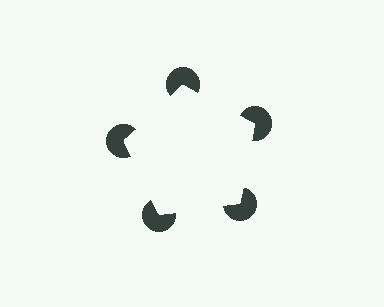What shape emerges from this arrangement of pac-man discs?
An illusory pentagon — its edges are inferred from the aligned wedge cuts in the pac-man discs, not physically drawn.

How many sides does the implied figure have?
5 sides.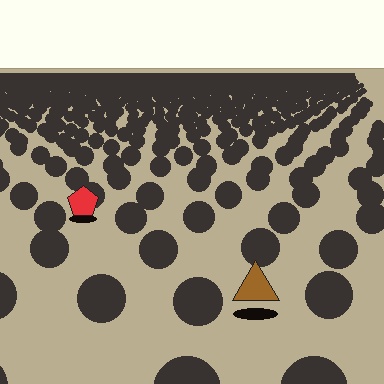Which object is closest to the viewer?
The brown triangle is closest. The texture marks near it are larger and more spread out.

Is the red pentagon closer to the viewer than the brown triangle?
No. The brown triangle is closer — you can tell from the texture gradient: the ground texture is coarser near it.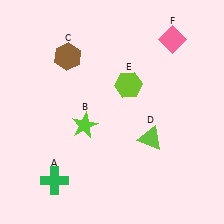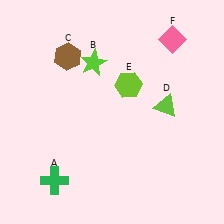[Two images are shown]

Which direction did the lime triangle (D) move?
The lime triangle (D) moved up.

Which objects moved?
The objects that moved are: the lime star (B), the lime triangle (D).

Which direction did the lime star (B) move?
The lime star (B) moved up.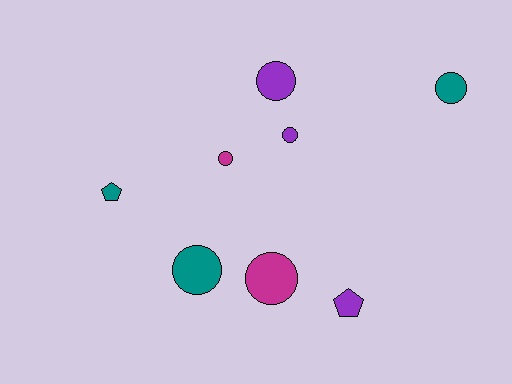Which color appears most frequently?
Teal, with 3 objects.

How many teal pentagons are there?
There is 1 teal pentagon.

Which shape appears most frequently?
Circle, with 6 objects.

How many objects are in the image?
There are 8 objects.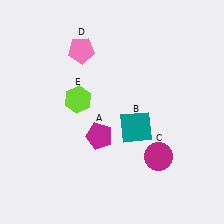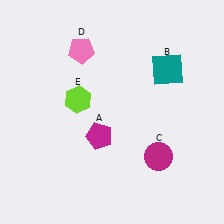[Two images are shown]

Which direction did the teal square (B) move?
The teal square (B) moved up.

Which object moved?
The teal square (B) moved up.